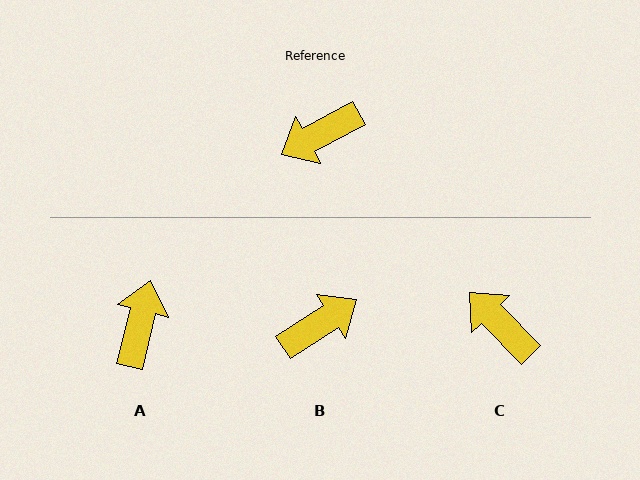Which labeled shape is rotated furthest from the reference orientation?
B, about 175 degrees away.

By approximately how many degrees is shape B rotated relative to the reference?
Approximately 175 degrees clockwise.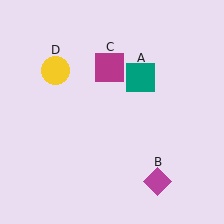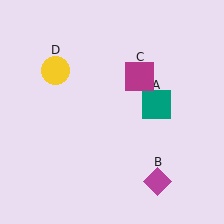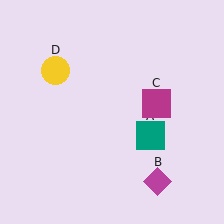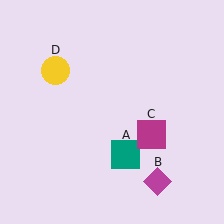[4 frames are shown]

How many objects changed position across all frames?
2 objects changed position: teal square (object A), magenta square (object C).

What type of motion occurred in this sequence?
The teal square (object A), magenta square (object C) rotated clockwise around the center of the scene.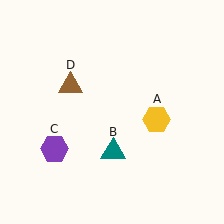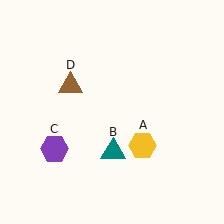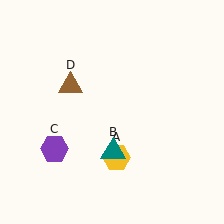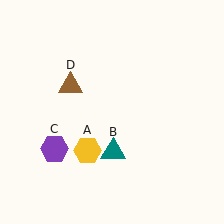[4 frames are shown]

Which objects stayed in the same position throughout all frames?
Teal triangle (object B) and purple hexagon (object C) and brown triangle (object D) remained stationary.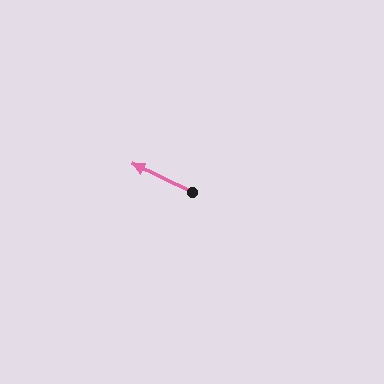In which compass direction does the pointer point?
Northwest.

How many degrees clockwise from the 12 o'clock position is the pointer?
Approximately 295 degrees.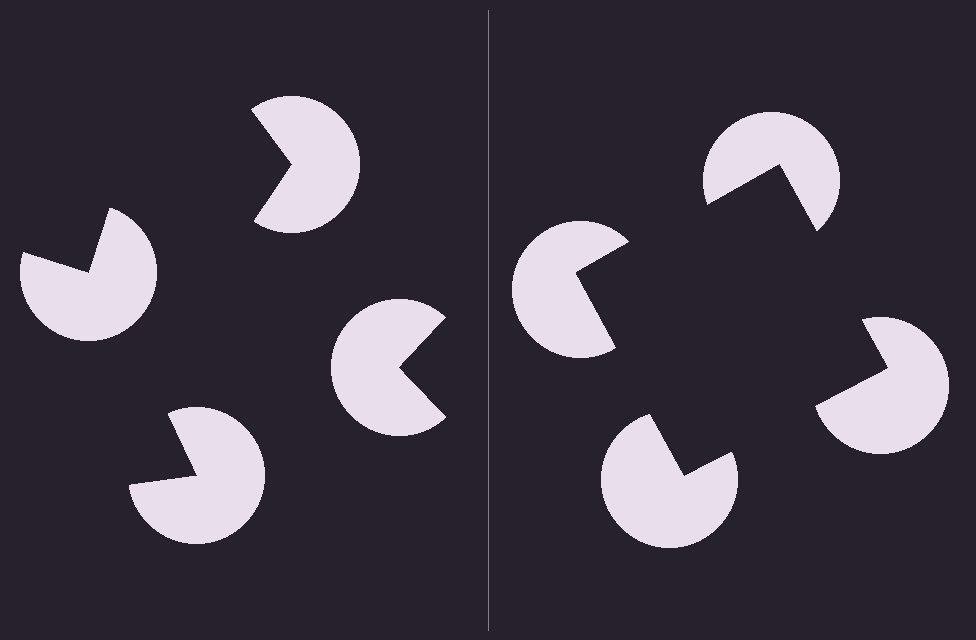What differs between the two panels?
The pac-man discs are positioned identically on both sides; only the wedge orientations differ. On the right they align to a square; on the left they are misaligned.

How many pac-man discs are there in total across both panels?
8 — 4 on each side.